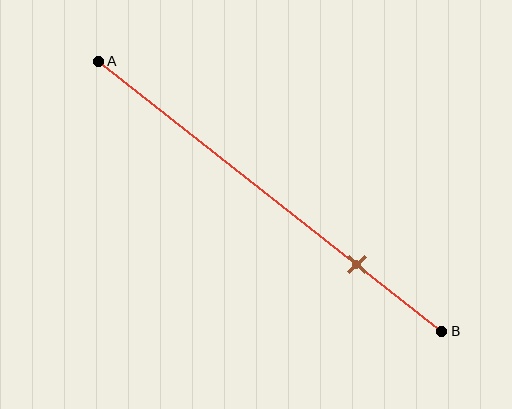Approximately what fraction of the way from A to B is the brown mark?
The brown mark is approximately 75% of the way from A to B.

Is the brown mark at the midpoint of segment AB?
No, the mark is at about 75% from A, not at the 50% midpoint.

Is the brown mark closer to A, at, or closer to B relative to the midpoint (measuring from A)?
The brown mark is closer to point B than the midpoint of segment AB.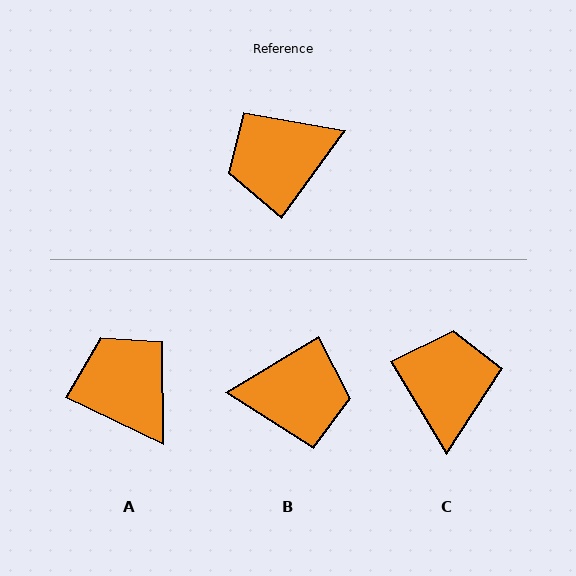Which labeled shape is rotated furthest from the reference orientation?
B, about 157 degrees away.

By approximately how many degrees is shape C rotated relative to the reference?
Approximately 113 degrees clockwise.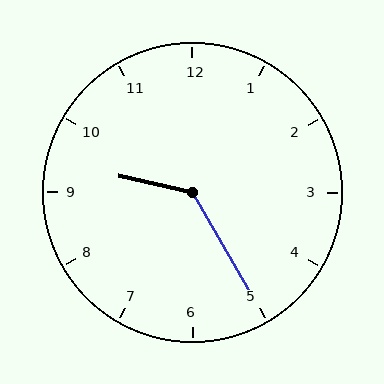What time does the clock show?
9:25.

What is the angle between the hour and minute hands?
Approximately 132 degrees.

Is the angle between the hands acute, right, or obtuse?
It is obtuse.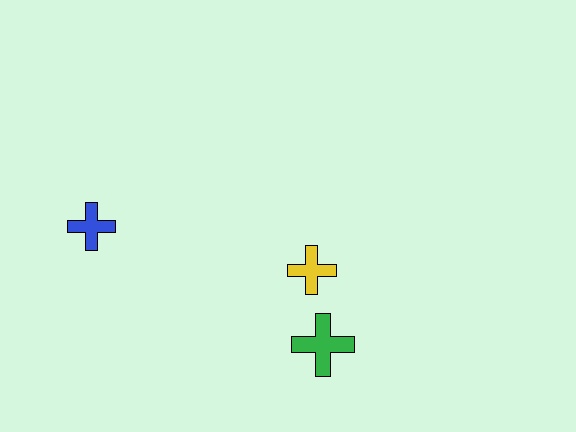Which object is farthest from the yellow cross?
The blue cross is farthest from the yellow cross.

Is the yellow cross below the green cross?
No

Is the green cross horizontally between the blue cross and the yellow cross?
No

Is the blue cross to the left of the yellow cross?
Yes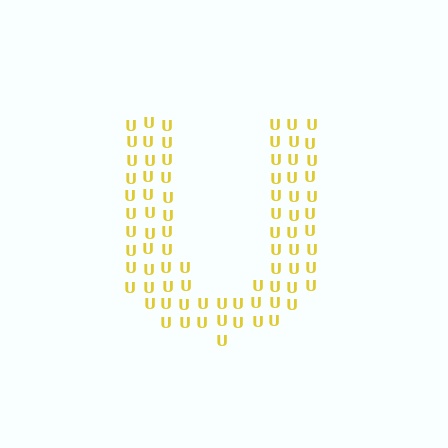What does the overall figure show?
The overall figure shows the letter U.